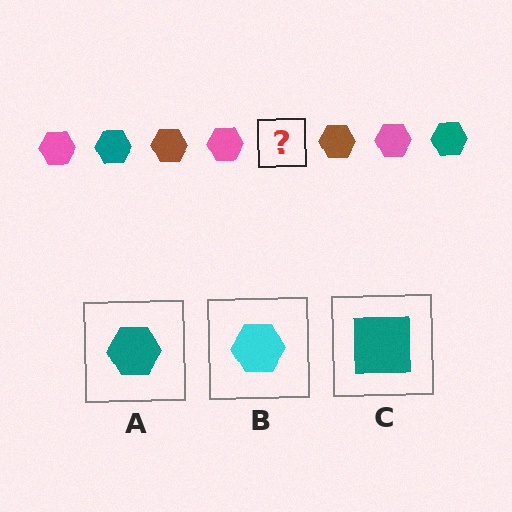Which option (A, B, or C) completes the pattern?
A.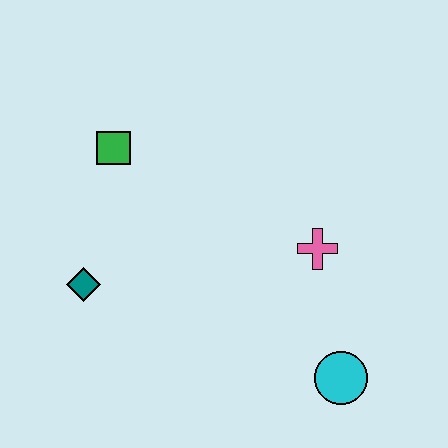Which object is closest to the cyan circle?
The pink cross is closest to the cyan circle.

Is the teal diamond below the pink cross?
Yes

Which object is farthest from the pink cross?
The teal diamond is farthest from the pink cross.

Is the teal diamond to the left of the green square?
Yes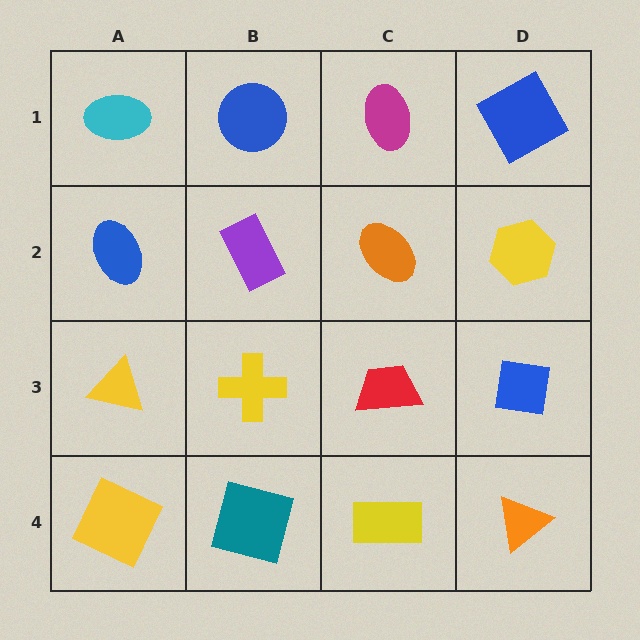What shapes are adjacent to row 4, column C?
A red trapezoid (row 3, column C), a teal square (row 4, column B), an orange triangle (row 4, column D).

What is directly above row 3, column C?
An orange ellipse.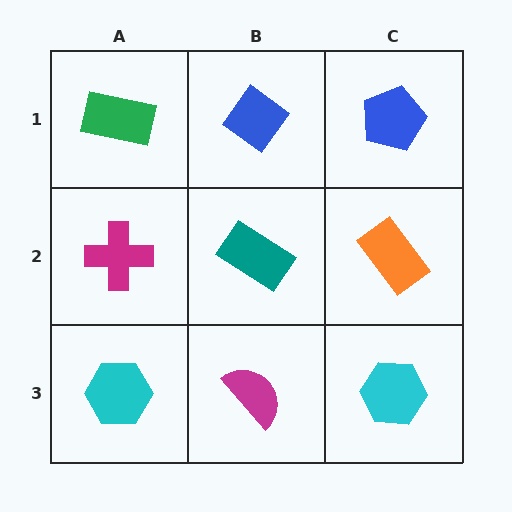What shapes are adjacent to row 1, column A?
A magenta cross (row 2, column A), a blue diamond (row 1, column B).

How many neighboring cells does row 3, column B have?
3.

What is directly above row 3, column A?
A magenta cross.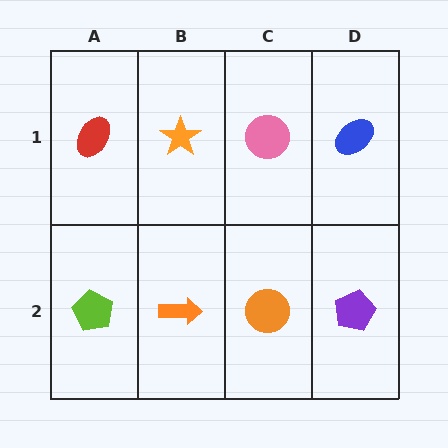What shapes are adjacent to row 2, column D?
A blue ellipse (row 1, column D), an orange circle (row 2, column C).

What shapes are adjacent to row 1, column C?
An orange circle (row 2, column C), an orange star (row 1, column B), a blue ellipse (row 1, column D).